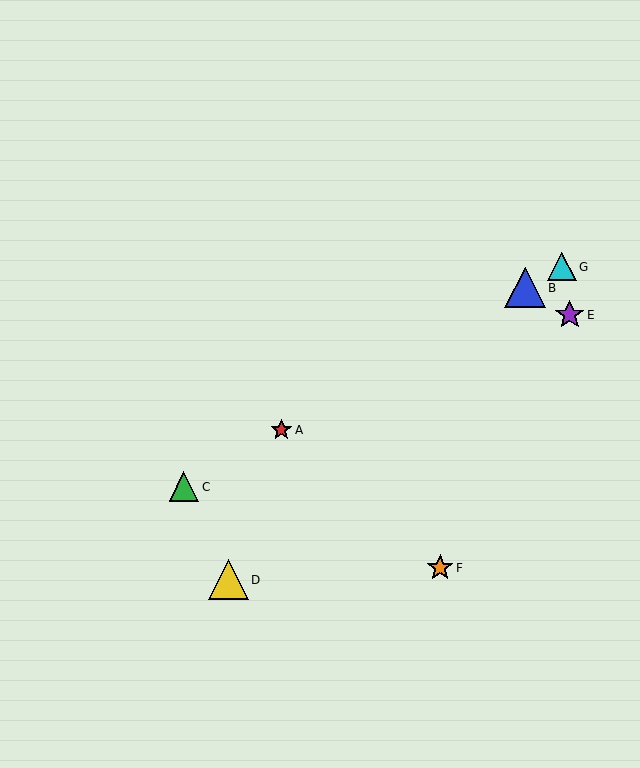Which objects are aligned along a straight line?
Objects A, B, C, G are aligned along a straight line.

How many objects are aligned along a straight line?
4 objects (A, B, C, G) are aligned along a straight line.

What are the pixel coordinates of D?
Object D is at (228, 580).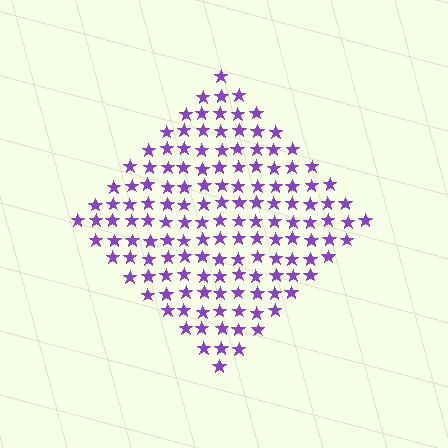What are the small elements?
The small elements are stars.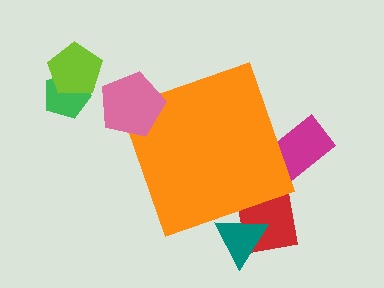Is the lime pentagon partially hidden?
No, the lime pentagon is fully visible.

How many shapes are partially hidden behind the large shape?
3 shapes are partially hidden.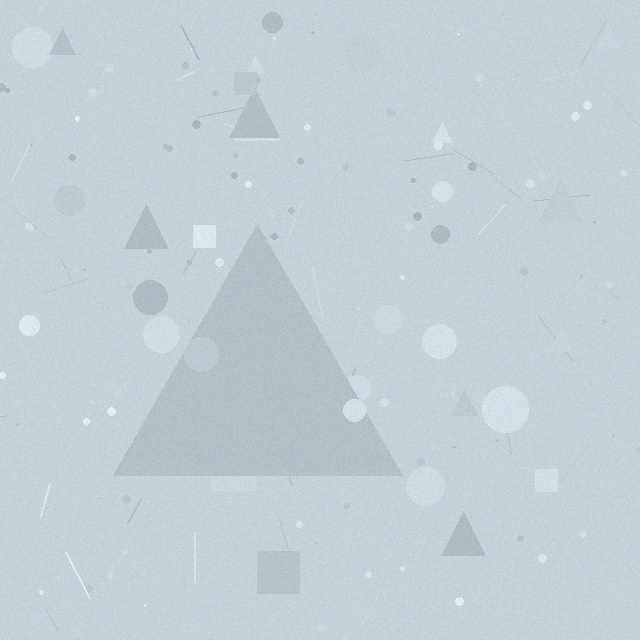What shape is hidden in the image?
A triangle is hidden in the image.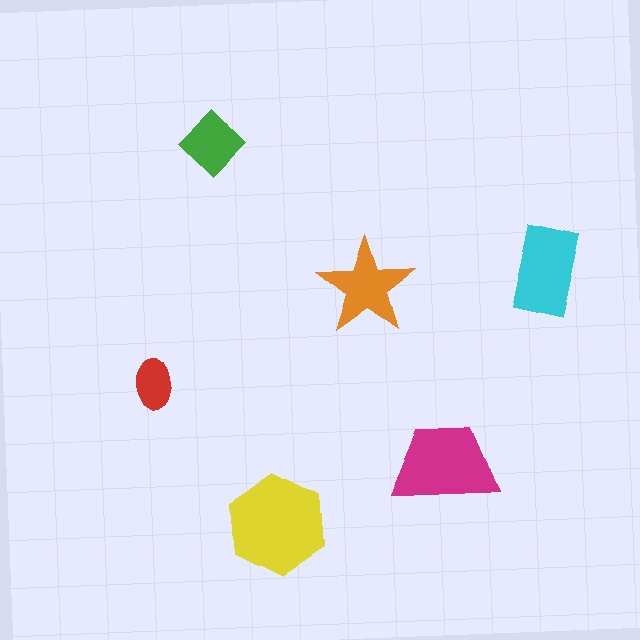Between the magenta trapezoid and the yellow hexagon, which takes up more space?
The yellow hexagon.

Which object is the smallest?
The red ellipse.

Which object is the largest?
The yellow hexagon.